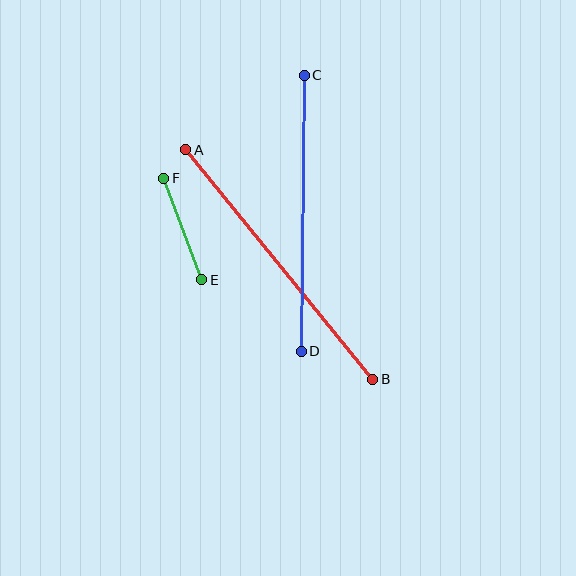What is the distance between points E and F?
The distance is approximately 108 pixels.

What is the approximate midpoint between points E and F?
The midpoint is at approximately (183, 229) pixels.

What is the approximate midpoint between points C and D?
The midpoint is at approximately (303, 213) pixels.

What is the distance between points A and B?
The distance is approximately 296 pixels.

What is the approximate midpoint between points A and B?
The midpoint is at approximately (279, 264) pixels.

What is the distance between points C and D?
The distance is approximately 276 pixels.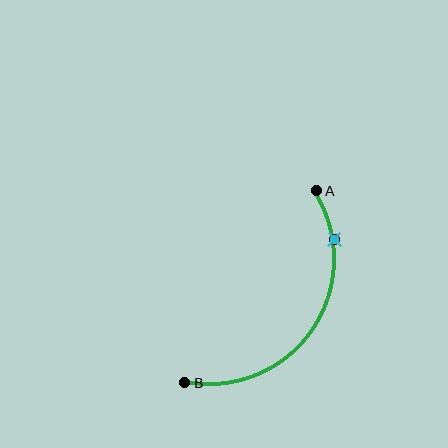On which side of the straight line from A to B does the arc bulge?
The arc bulges below and to the right of the straight line connecting A and B.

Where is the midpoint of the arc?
The arc midpoint is the point on the curve farthest from the straight line joining A and B. It sits below and to the right of that line.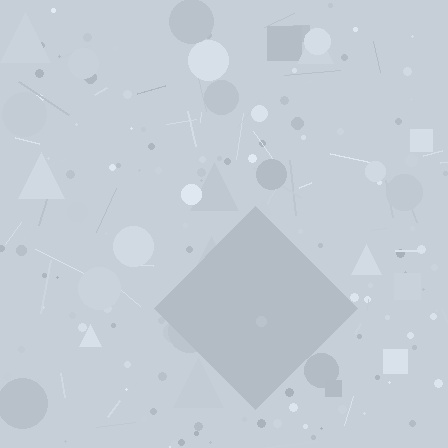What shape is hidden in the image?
A diamond is hidden in the image.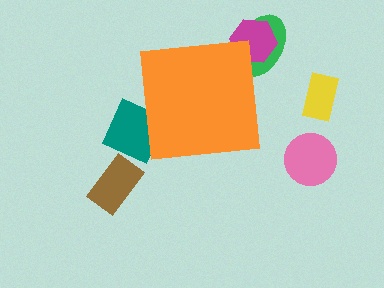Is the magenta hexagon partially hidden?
Yes, the magenta hexagon is partially hidden behind the orange square.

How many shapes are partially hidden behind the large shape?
3 shapes are partially hidden.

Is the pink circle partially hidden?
No, the pink circle is fully visible.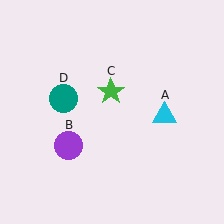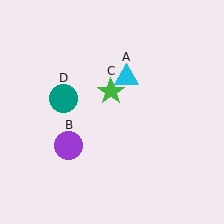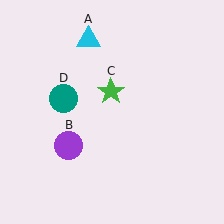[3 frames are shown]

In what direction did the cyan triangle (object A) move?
The cyan triangle (object A) moved up and to the left.